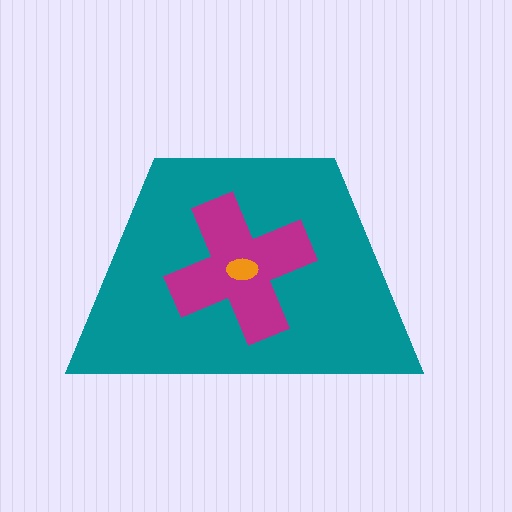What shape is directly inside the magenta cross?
The orange ellipse.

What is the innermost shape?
The orange ellipse.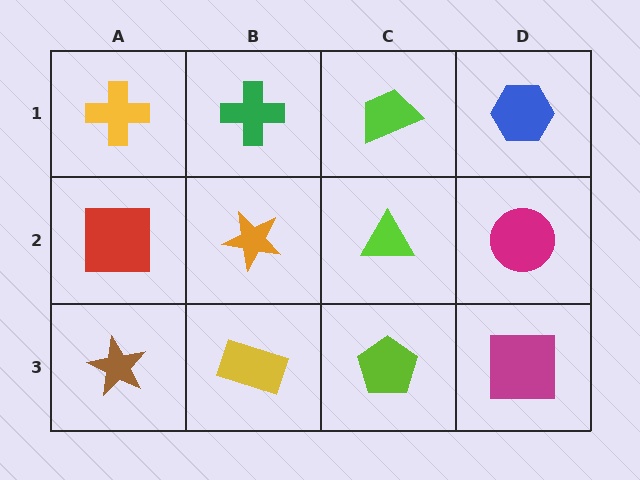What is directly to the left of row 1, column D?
A lime trapezoid.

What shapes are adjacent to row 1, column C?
A lime triangle (row 2, column C), a green cross (row 1, column B), a blue hexagon (row 1, column D).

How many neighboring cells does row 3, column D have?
2.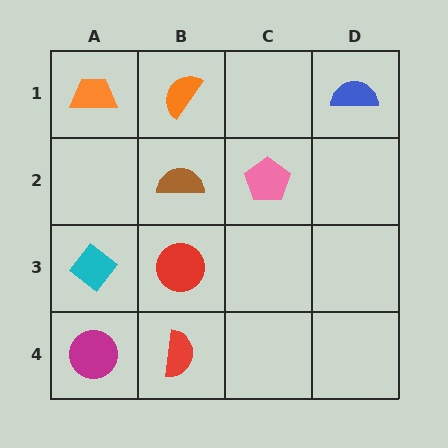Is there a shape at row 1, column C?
No, that cell is empty.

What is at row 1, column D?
A blue semicircle.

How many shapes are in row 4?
2 shapes.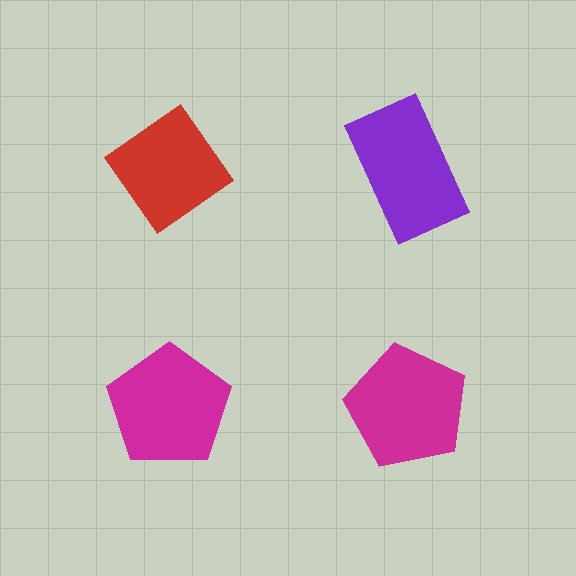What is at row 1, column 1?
A red diamond.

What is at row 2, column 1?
A magenta pentagon.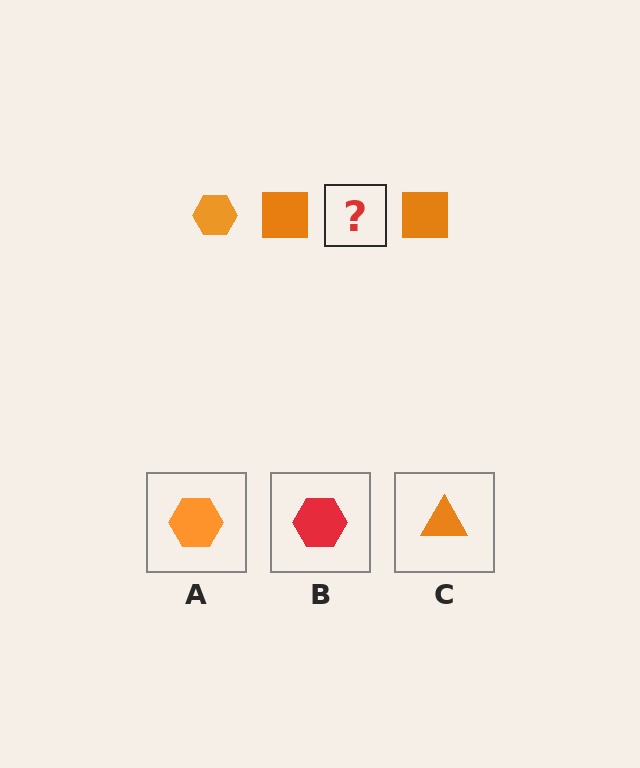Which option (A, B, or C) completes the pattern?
A.